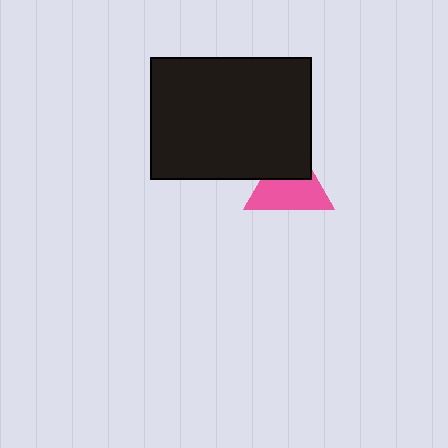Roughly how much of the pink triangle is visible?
About half of it is visible (roughly 62%).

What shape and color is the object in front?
The object in front is a black rectangle.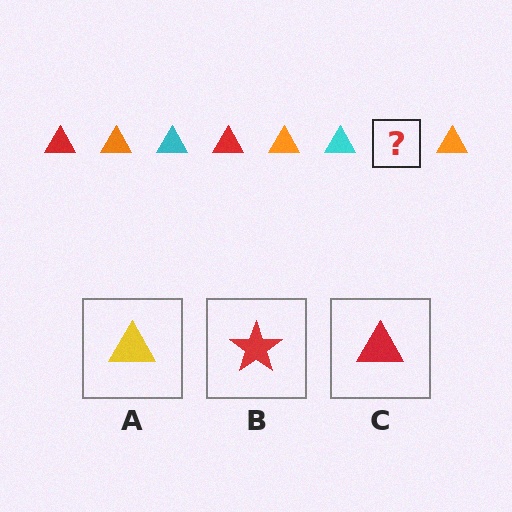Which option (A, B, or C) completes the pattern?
C.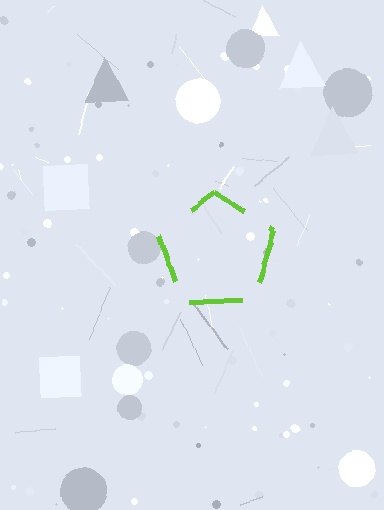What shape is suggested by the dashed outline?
The dashed outline suggests a pentagon.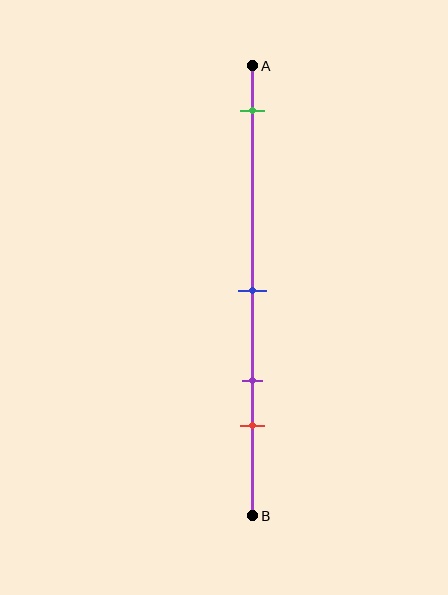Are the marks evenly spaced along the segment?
No, the marks are not evenly spaced.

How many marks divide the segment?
There are 4 marks dividing the segment.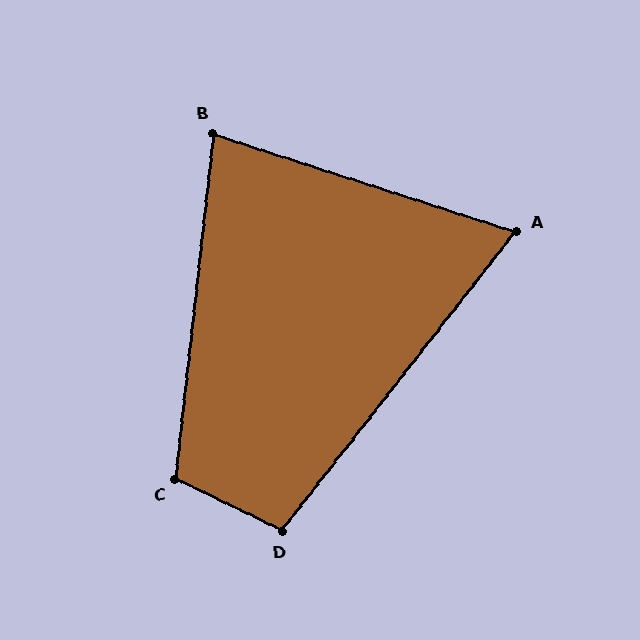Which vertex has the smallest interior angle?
A, at approximately 70 degrees.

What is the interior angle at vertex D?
Approximately 102 degrees (obtuse).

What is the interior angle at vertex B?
Approximately 78 degrees (acute).